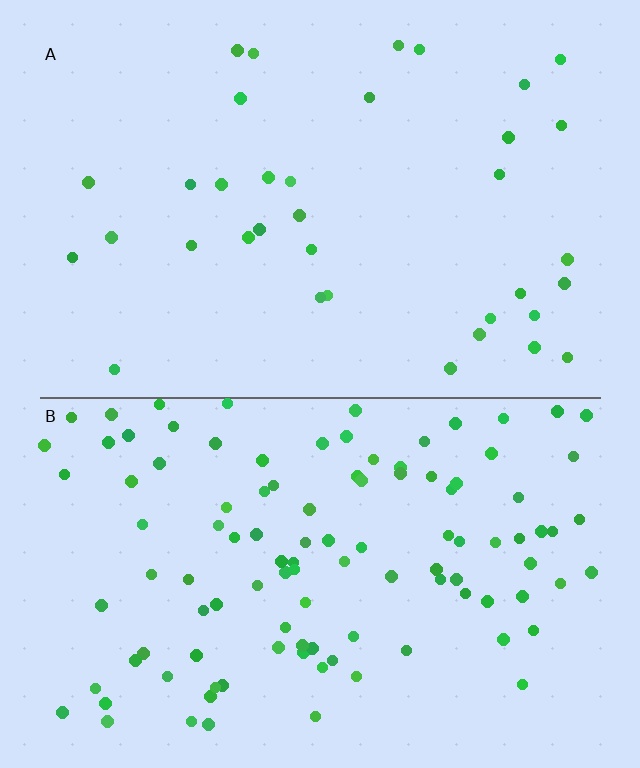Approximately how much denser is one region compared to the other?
Approximately 3.1× — region B over region A.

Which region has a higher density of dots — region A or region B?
B (the bottom).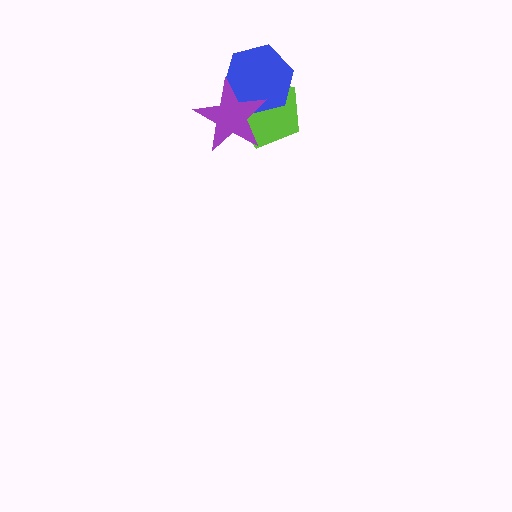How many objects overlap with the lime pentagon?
2 objects overlap with the lime pentagon.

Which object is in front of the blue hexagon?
The purple star is in front of the blue hexagon.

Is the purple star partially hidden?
No, no other shape covers it.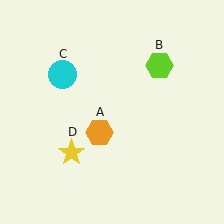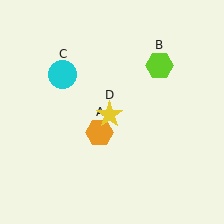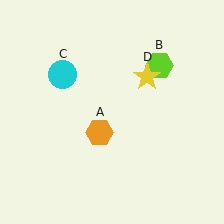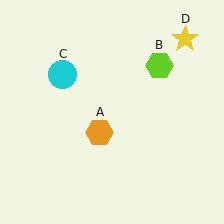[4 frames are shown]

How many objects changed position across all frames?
1 object changed position: yellow star (object D).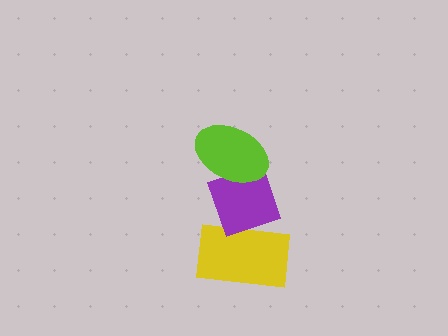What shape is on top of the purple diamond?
The lime ellipse is on top of the purple diamond.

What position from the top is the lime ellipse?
The lime ellipse is 1st from the top.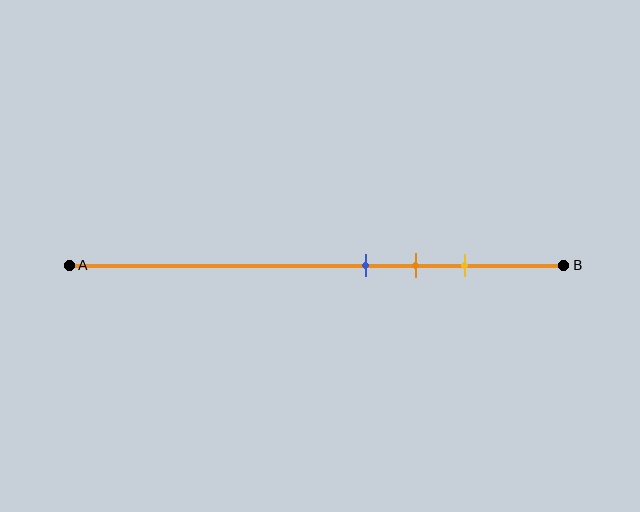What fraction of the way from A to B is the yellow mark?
The yellow mark is approximately 80% (0.8) of the way from A to B.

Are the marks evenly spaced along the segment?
Yes, the marks are approximately evenly spaced.